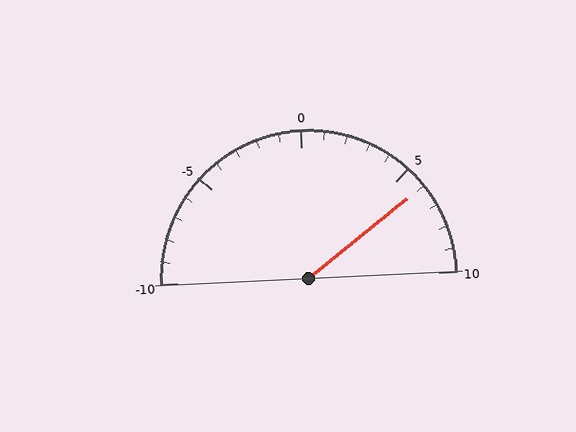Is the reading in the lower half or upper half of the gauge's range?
The reading is in the upper half of the range (-10 to 10).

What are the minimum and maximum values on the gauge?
The gauge ranges from -10 to 10.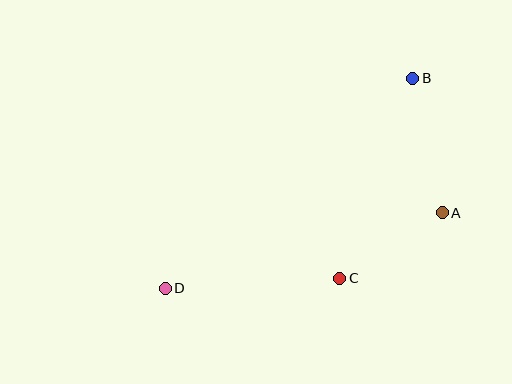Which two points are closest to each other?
Points A and C are closest to each other.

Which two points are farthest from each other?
Points B and D are farthest from each other.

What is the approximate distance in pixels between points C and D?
The distance between C and D is approximately 175 pixels.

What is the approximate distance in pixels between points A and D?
The distance between A and D is approximately 287 pixels.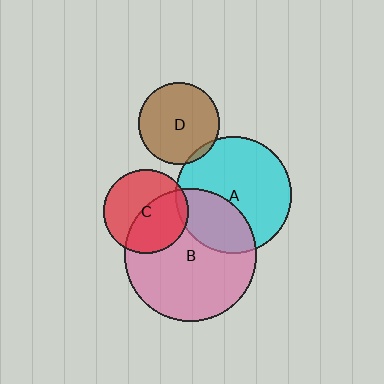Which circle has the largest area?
Circle B (pink).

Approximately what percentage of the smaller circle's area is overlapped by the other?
Approximately 5%.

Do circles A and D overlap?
Yes.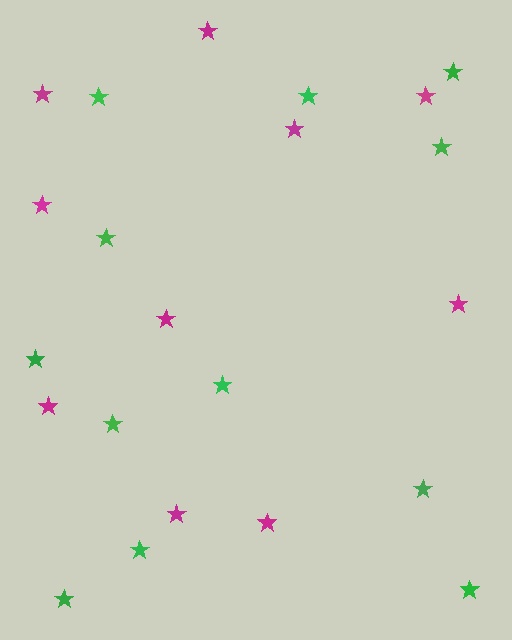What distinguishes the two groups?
There are 2 groups: one group of magenta stars (10) and one group of green stars (12).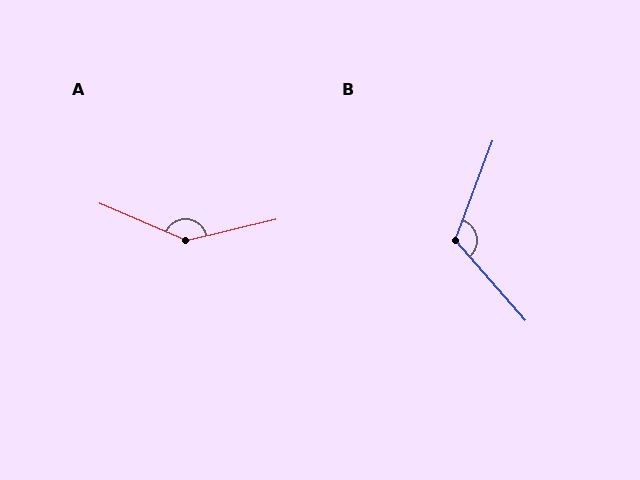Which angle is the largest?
A, at approximately 143 degrees.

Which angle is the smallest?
B, at approximately 118 degrees.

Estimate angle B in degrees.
Approximately 118 degrees.